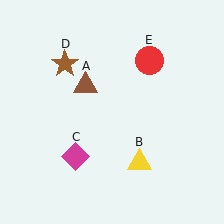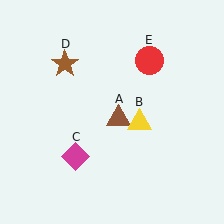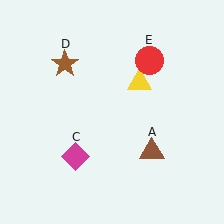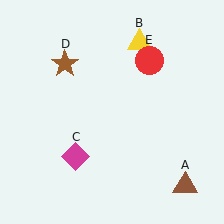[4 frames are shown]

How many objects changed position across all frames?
2 objects changed position: brown triangle (object A), yellow triangle (object B).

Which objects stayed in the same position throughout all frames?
Magenta diamond (object C) and brown star (object D) and red circle (object E) remained stationary.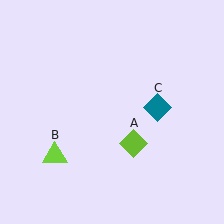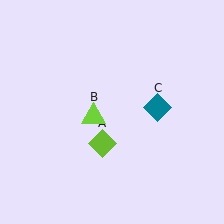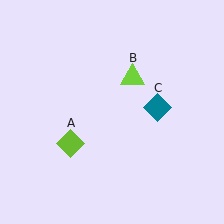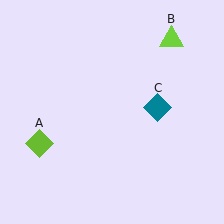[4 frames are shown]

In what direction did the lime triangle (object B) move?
The lime triangle (object B) moved up and to the right.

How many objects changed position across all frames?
2 objects changed position: lime diamond (object A), lime triangle (object B).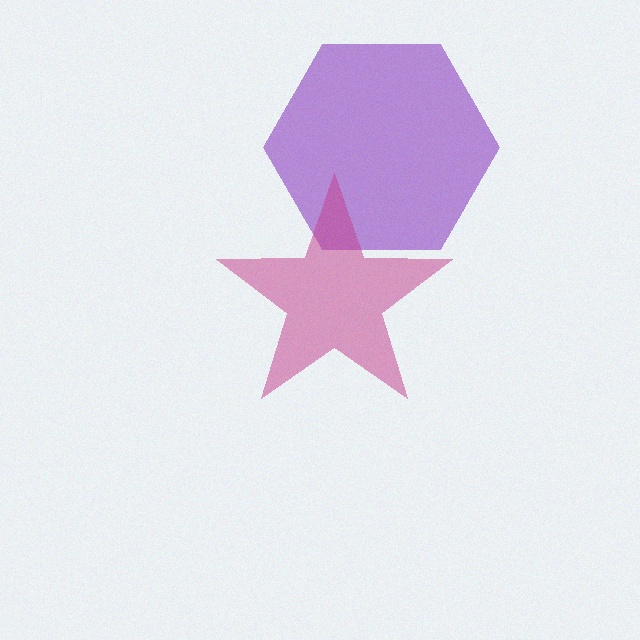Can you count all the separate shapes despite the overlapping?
Yes, there are 2 separate shapes.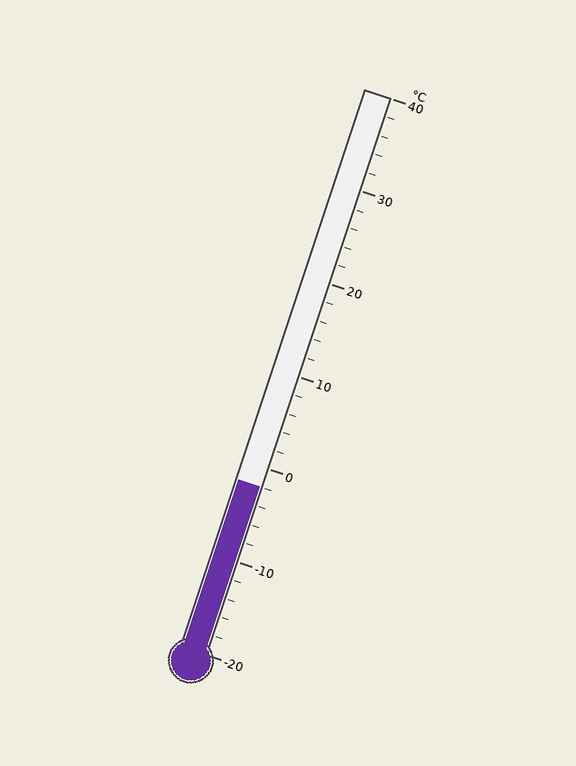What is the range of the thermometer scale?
The thermometer scale ranges from -20°C to 40°C.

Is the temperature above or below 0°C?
The temperature is below 0°C.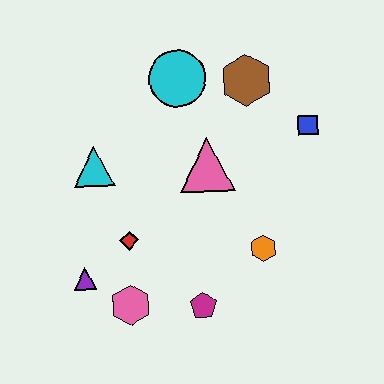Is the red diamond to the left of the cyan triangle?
No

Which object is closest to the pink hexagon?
The purple triangle is closest to the pink hexagon.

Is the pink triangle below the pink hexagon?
No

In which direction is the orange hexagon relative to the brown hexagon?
The orange hexagon is below the brown hexagon.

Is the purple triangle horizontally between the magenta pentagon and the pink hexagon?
No